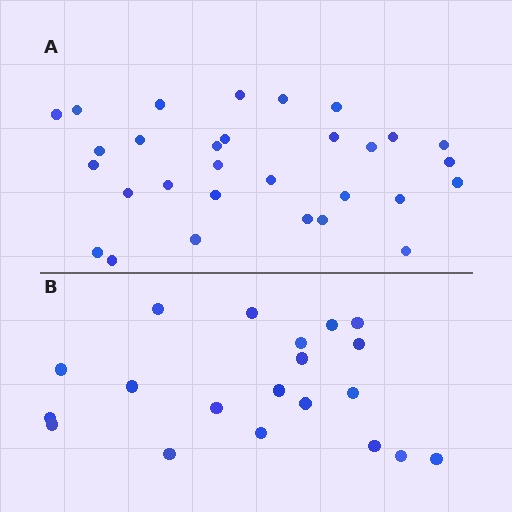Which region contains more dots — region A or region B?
Region A (the top region) has more dots.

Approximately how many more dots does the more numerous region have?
Region A has roughly 10 or so more dots than region B.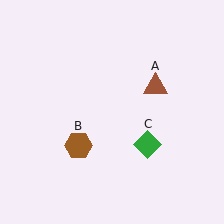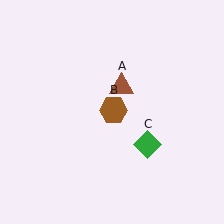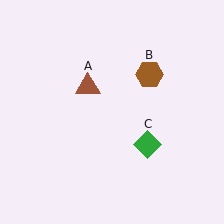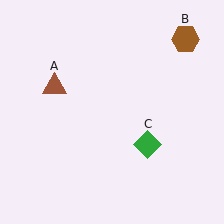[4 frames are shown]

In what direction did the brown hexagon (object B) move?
The brown hexagon (object B) moved up and to the right.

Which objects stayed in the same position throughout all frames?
Green diamond (object C) remained stationary.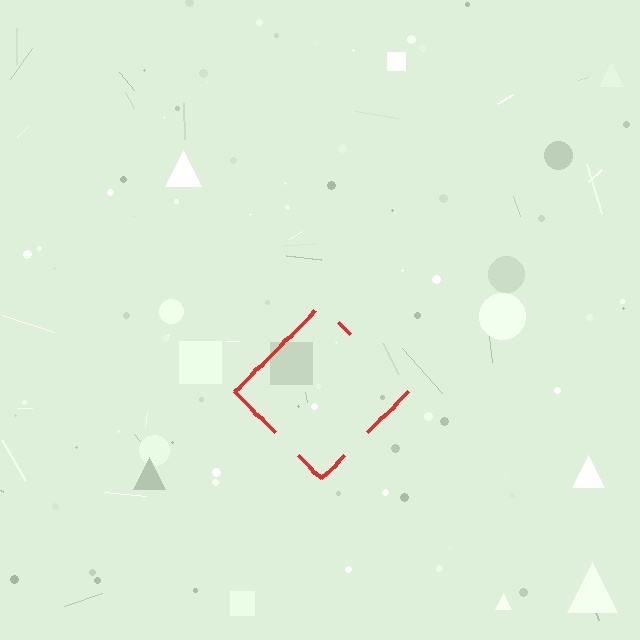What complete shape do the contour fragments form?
The contour fragments form a diamond.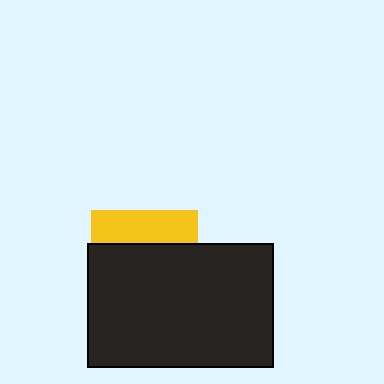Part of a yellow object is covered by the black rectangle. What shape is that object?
It is a square.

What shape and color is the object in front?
The object in front is a black rectangle.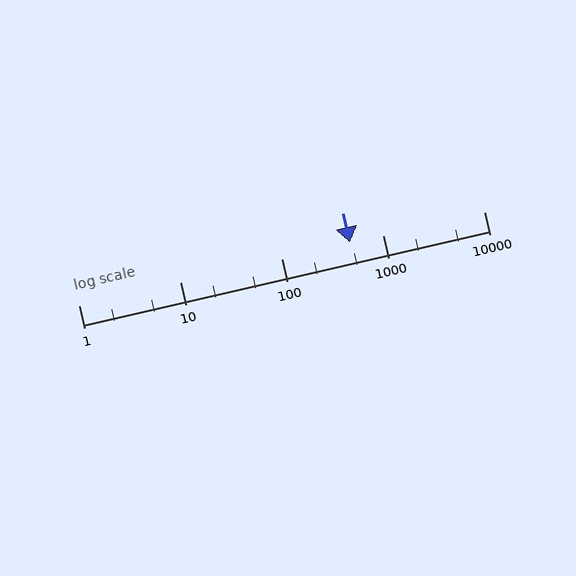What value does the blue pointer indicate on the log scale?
The pointer indicates approximately 480.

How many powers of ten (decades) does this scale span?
The scale spans 4 decades, from 1 to 10000.